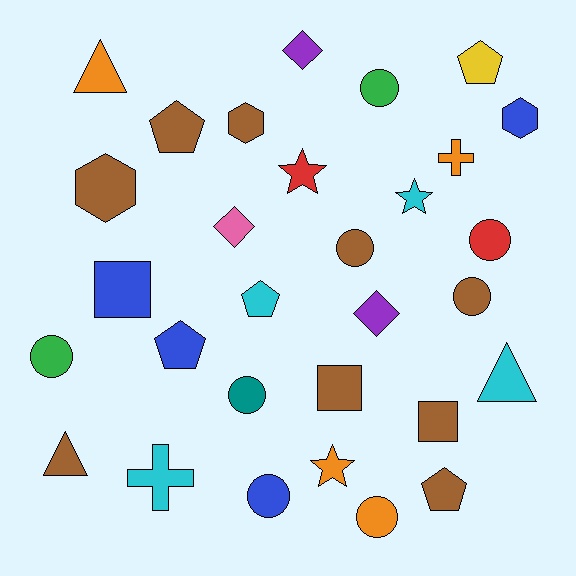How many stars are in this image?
There are 3 stars.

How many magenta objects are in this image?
There are no magenta objects.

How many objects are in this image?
There are 30 objects.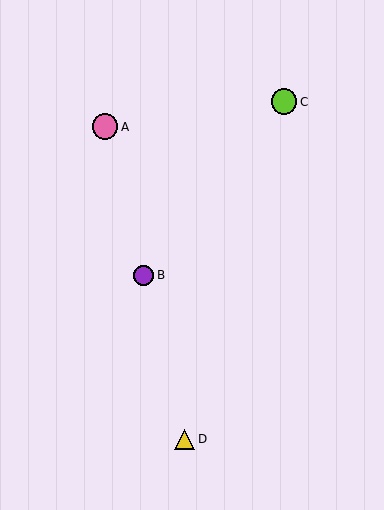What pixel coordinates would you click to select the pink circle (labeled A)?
Click at (105, 127) to select the pink circle A.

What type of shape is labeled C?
Shape C is a lime circle.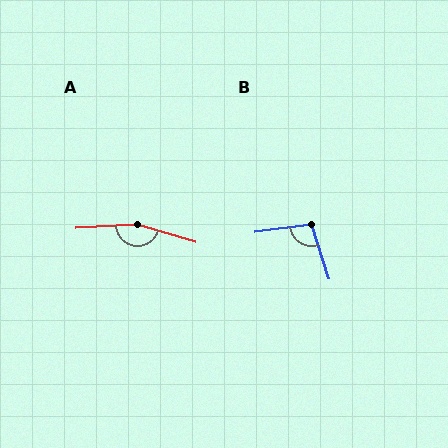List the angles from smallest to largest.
B (100°), A (161°).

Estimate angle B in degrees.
Approximately 100 degrees.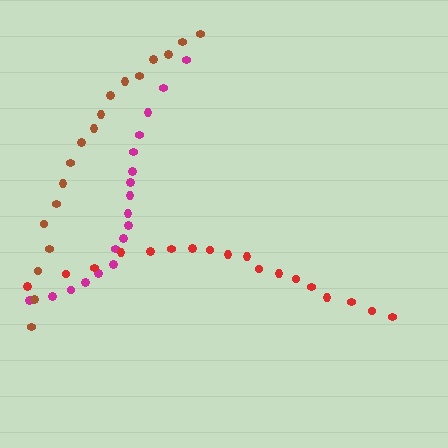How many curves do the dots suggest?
There are 3 distinct paths.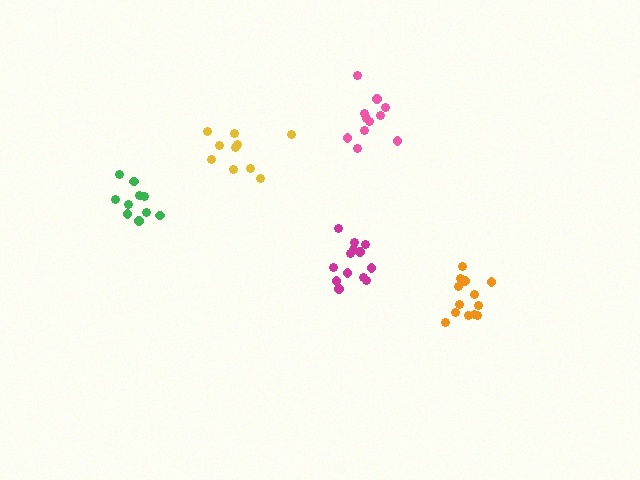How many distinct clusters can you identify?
There are 5 distinct clusters.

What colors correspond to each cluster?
The clusters are colored: yellow, pink, green, orange, magenta.